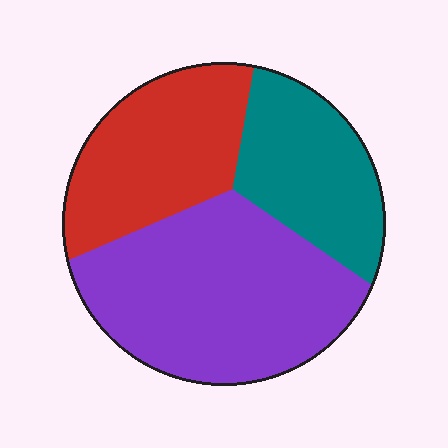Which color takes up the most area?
Purple, at roughly 45%.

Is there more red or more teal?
Red.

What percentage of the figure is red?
Red covers about 30% of the figure.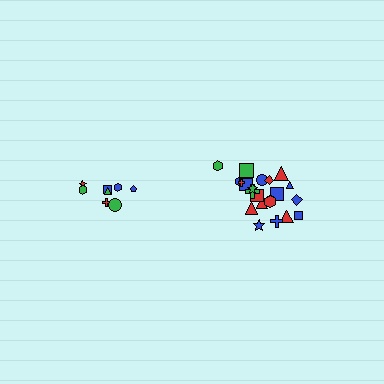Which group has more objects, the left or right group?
The right group.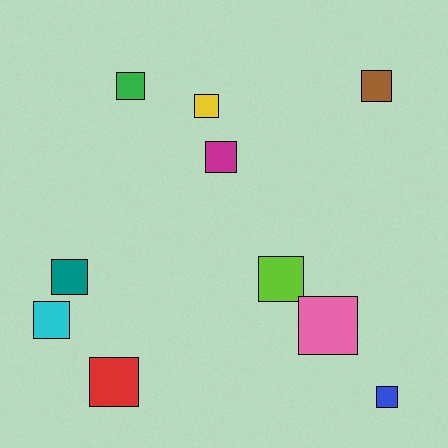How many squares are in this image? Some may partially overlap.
There are 10 squares.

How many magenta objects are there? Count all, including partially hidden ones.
There is 1 magenta object.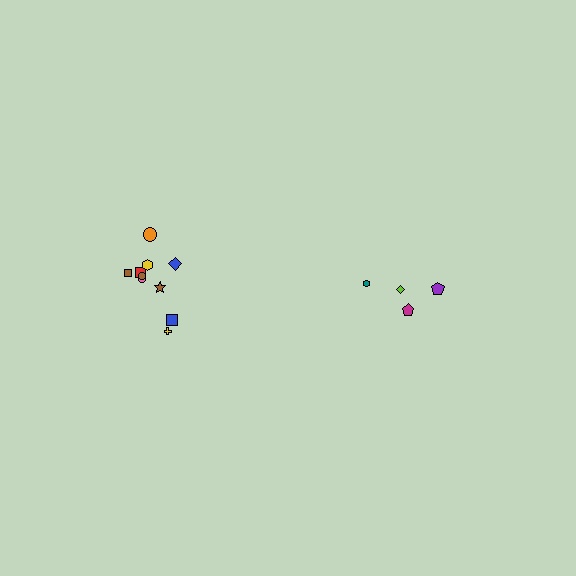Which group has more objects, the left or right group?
The left group.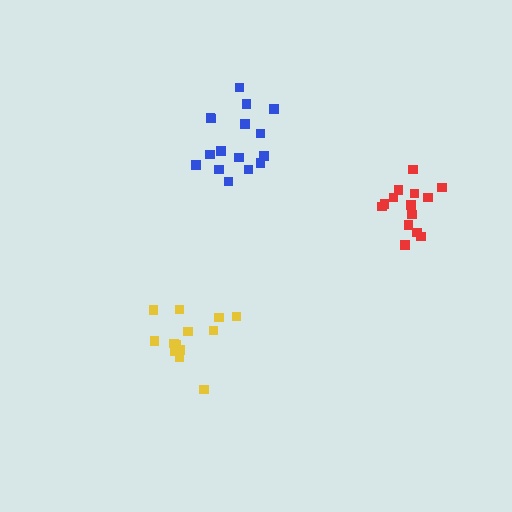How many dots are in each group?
Group 1: 13 dots, Group 2: 14 dots, Group 3: 16 dots (43 total).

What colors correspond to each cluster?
The clusters are colored: yellow, red, blue.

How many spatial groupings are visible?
There are 3 spatial groupings.